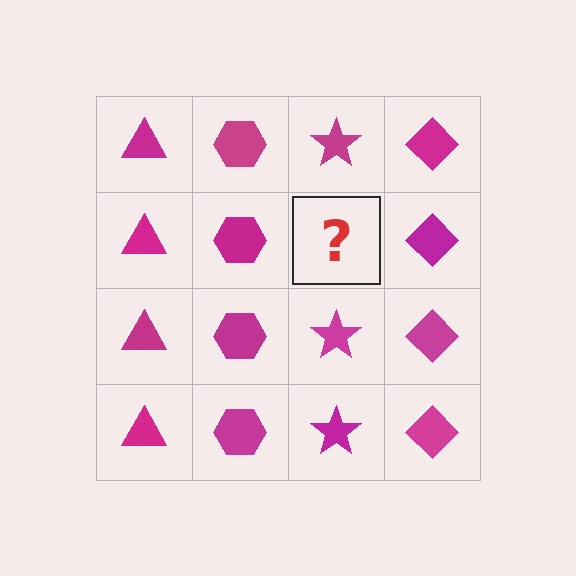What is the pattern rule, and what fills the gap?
The rule is that each column has a consistent shape. The gap should be filled with a magenta star.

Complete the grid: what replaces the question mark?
The question mark should be replaced with a magenta star.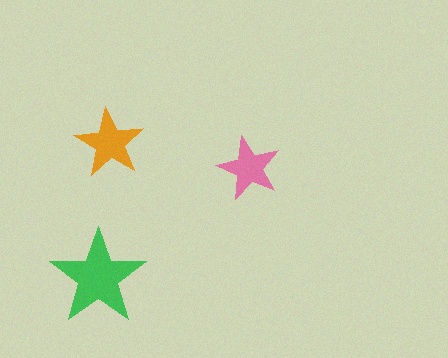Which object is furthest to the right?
The pink star is rightmost.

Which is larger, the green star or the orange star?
The green one.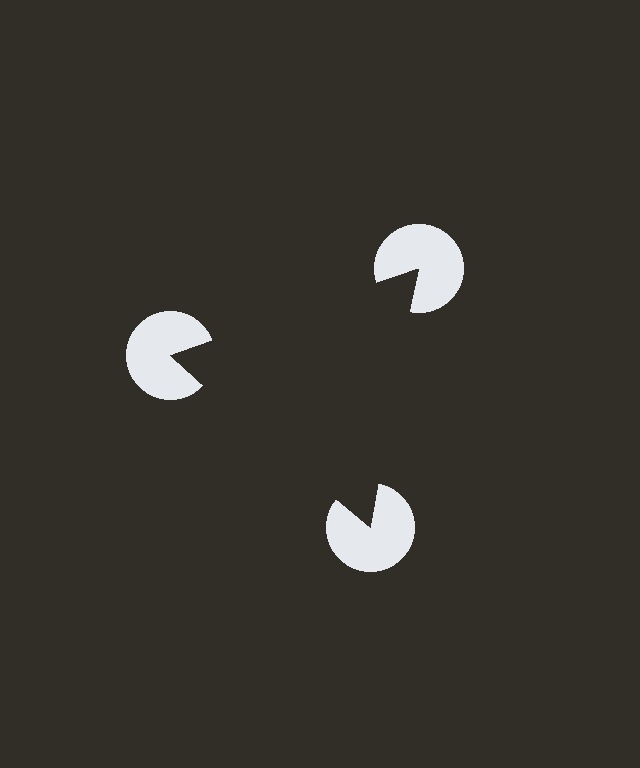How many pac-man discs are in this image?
There are 3 — one at each vertex of the illusory triangle.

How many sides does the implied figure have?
3 sides.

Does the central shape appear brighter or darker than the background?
It typically appears slightly darker than the background, even though no actual brightness change is drawn.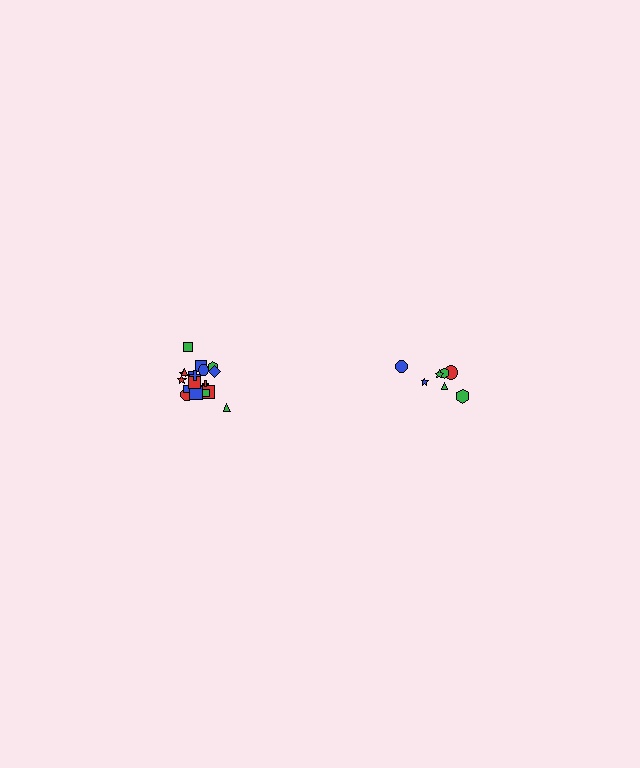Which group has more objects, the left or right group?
The left group.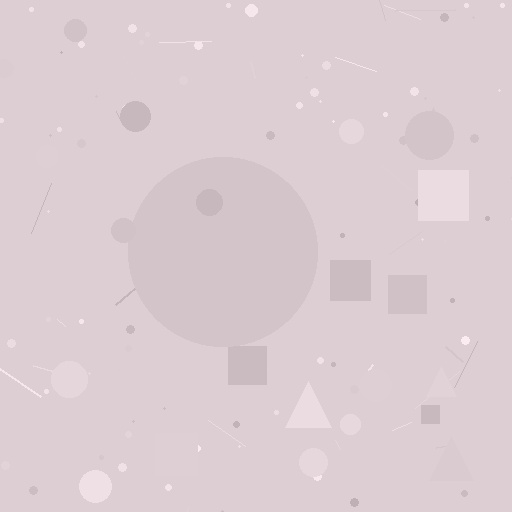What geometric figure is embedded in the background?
A circle is embedded in the background.